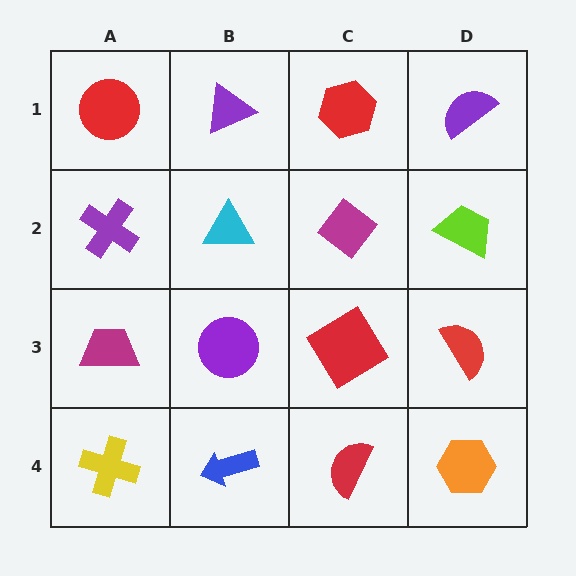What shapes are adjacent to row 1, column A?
A purple cross (row 2, column A), a purple triangle (row 1, column B).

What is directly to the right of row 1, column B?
A red hexagon.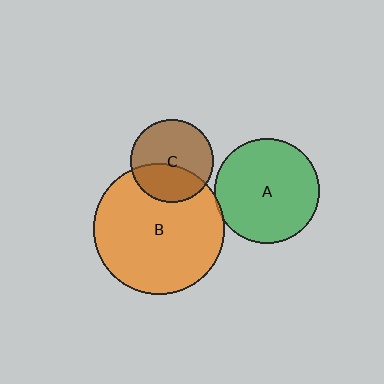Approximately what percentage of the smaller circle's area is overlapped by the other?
Approximately 5%.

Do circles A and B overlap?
Yes.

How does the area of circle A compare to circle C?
Approximately 1.6 times.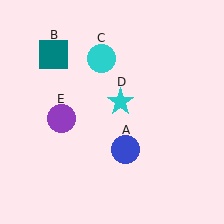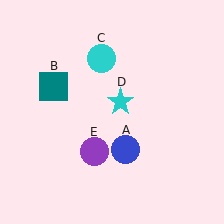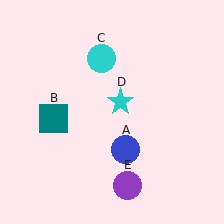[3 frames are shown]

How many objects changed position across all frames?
2 objects changed position: teal square (object B), purple circle (object E).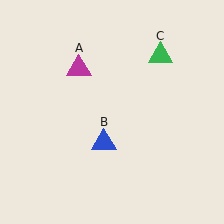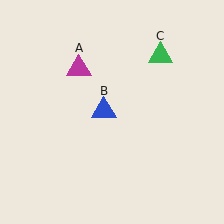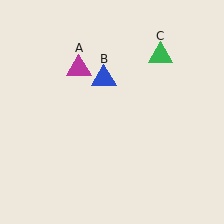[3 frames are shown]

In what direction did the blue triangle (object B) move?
The blue triangle (object B) moved up.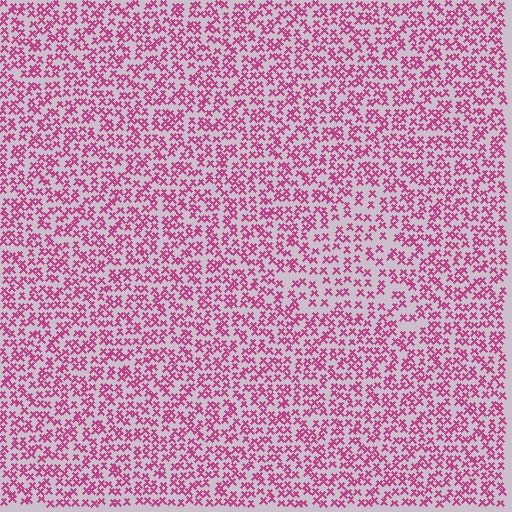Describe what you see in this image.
The image contains small magenta elements arranged at two different densities. A triangle-shaped region is visible where the elements are less densely packed than the surrounding area.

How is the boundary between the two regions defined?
The boundary is defined by a change in element density (approximately 1.6x ratio). All elements are the same color, size, and shape.